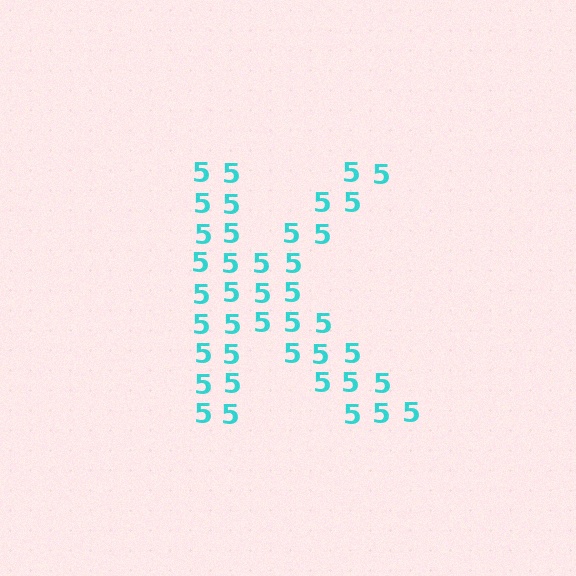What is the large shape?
The large shape is the letter K.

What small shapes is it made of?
It is made of small digit 5's.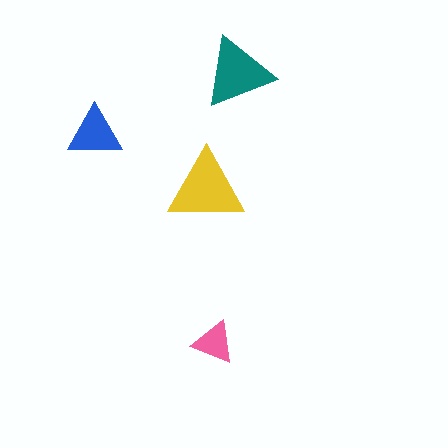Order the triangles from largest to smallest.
the yellow one, the teal one, the blue one, the pink one.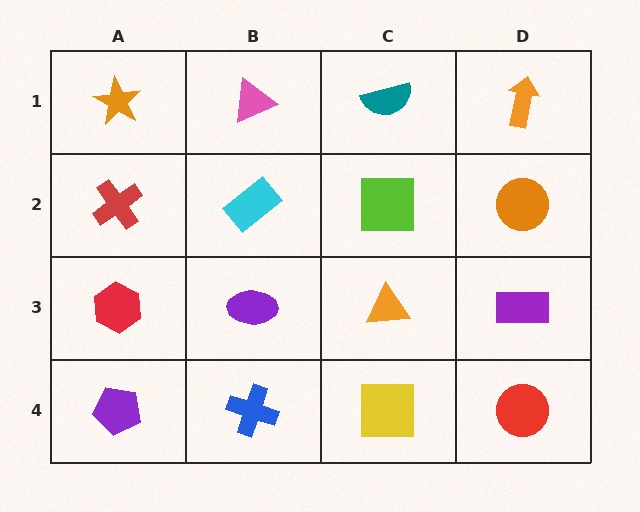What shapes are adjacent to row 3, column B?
A cyan rectangle (row 2, column B), a blue cross (row 4, column B), a red hexagon (row 3, column A), an orange triangle (row 3, column C).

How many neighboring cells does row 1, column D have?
2.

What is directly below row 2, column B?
A purple ellipse.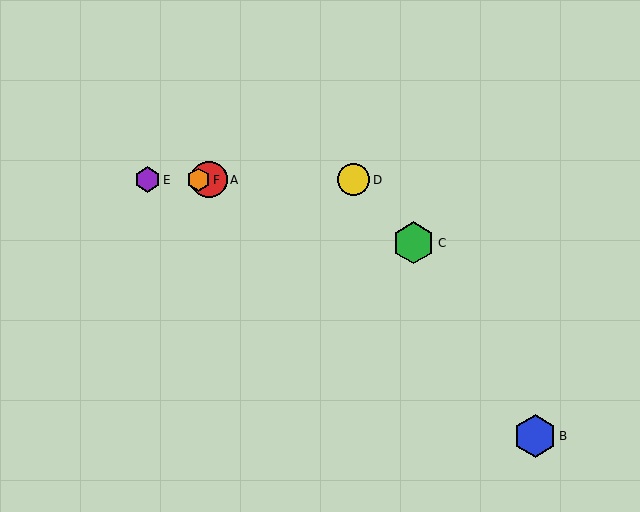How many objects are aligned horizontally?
4 objects (A, D, E, F) are aligned horizontally.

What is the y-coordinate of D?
Object D is at y≈180.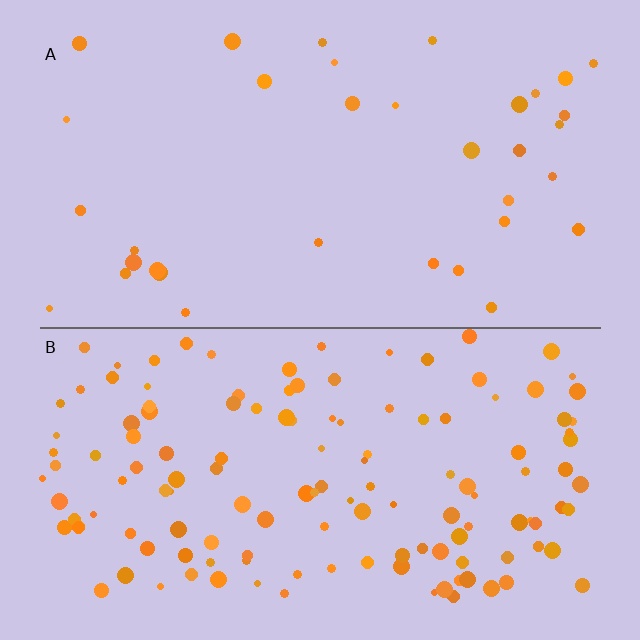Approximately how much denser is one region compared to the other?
Approximately 3.9× — region B over region A.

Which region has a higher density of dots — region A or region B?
B (the bottom).